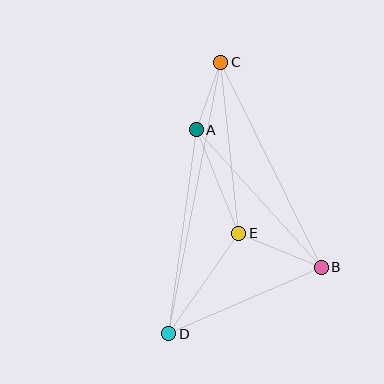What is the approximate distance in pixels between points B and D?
The distance between B and D is approximately 166 pixels.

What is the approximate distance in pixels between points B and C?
The distance between B and C is approximately 228 pixels.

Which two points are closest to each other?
Points A and C are closest to each other.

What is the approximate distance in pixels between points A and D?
The distance between A and D is approximately 206 pixels.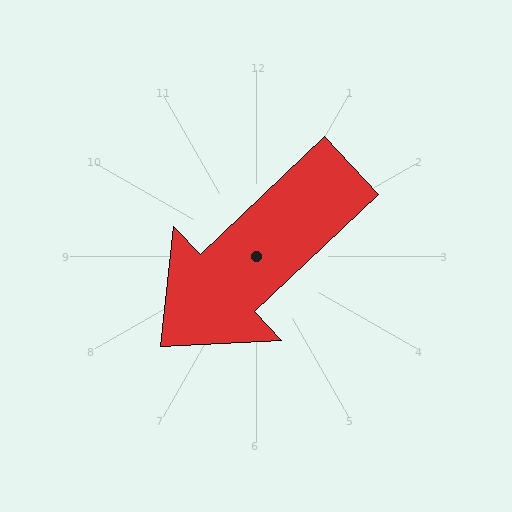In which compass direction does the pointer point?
Southwest.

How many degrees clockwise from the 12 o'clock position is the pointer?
Approximately 226 degrees.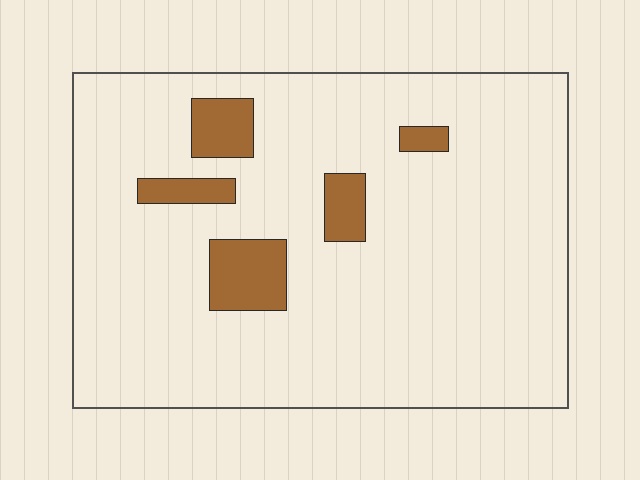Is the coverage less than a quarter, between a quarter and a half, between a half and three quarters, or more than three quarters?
Less than a quarter.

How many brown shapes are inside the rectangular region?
5.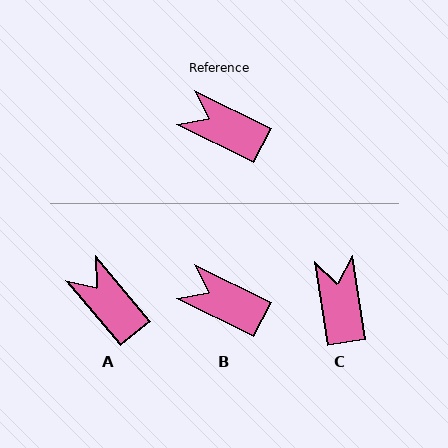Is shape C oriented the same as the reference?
No, it is off by about 55 degrees.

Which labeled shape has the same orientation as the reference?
B.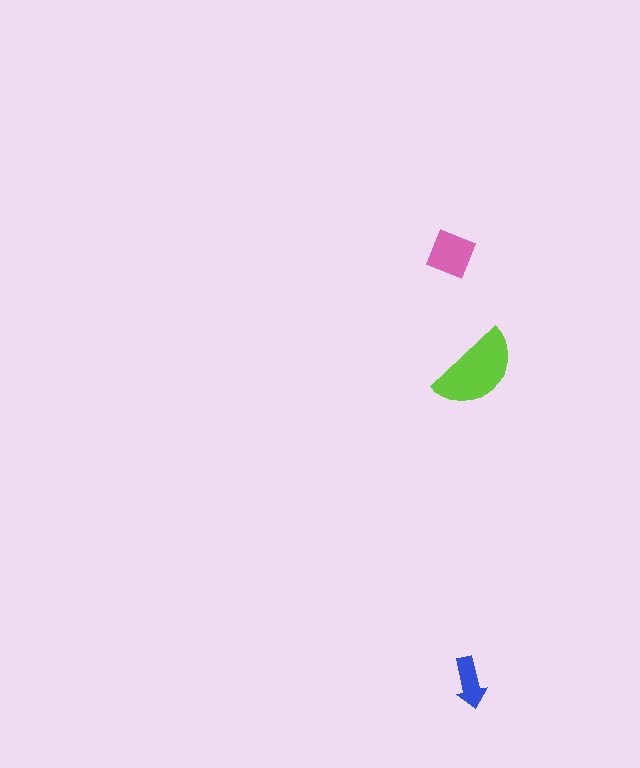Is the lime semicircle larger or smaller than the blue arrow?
Larger.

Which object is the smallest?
The blue arrow.